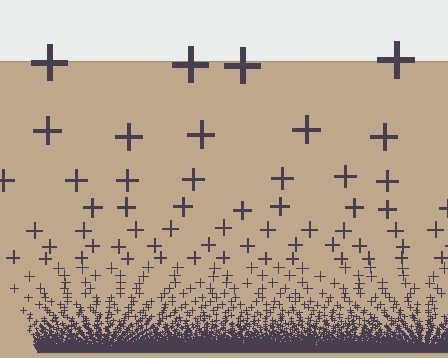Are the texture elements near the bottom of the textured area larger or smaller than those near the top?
Smaller. The gradient is inverted — elements near the bottom are smaller and denser.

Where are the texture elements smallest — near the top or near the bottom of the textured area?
Near the bottom.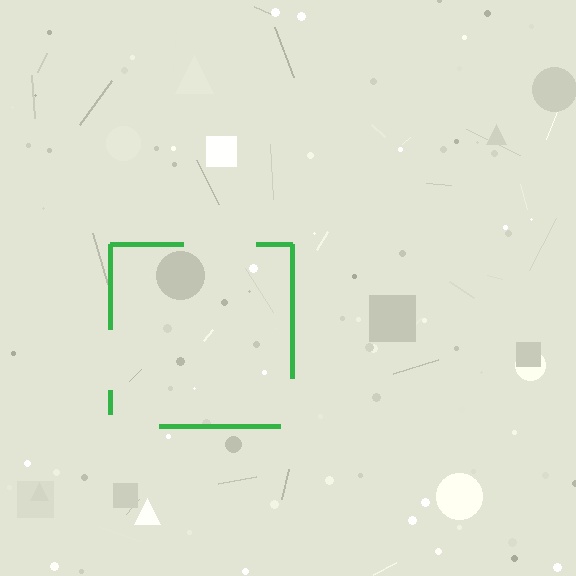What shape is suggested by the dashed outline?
The dashed outline suggests a square.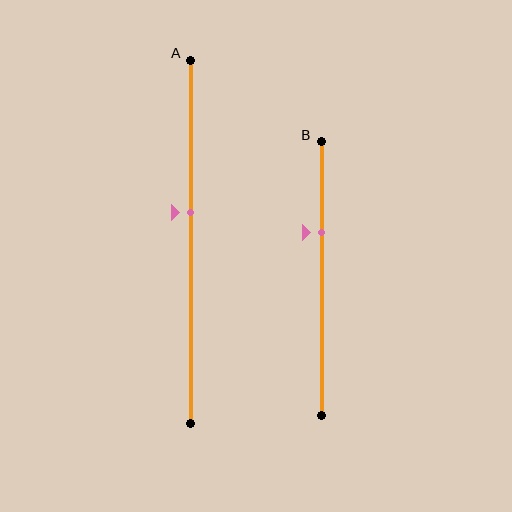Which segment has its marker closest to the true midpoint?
Segment A has its marker closest to the true midpoint.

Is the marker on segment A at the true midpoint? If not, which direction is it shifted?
No, the marker on segment A is shifted upward by about 8% of the segment length.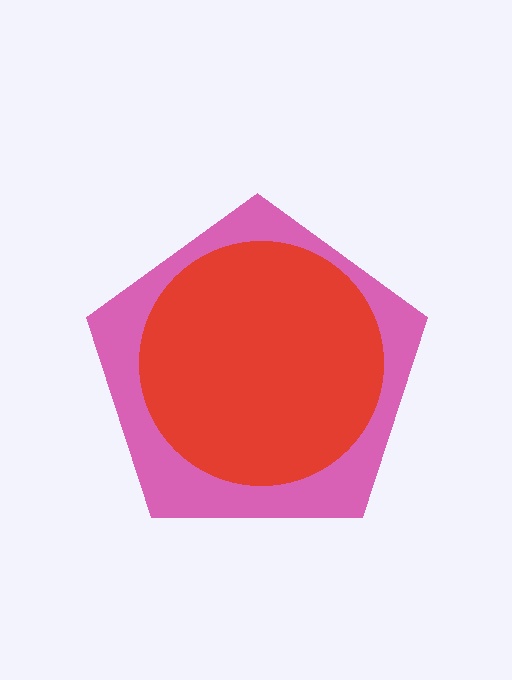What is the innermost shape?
The red circle.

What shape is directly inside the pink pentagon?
The red circle.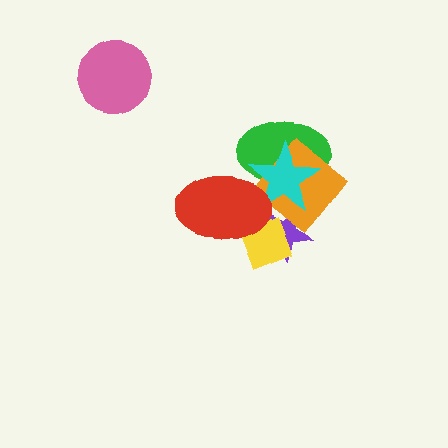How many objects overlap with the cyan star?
4 objects overlap with the cyan star.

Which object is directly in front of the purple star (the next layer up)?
The yellow diamond is directly in front of the purple star.